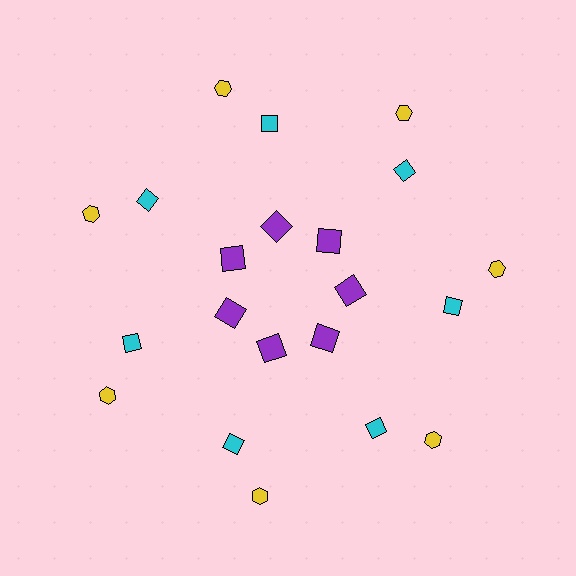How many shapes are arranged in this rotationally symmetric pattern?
There are 21 shapes, arranged in 7 groups of 3.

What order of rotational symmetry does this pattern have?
This pattern has 7-fold rotational symmetry.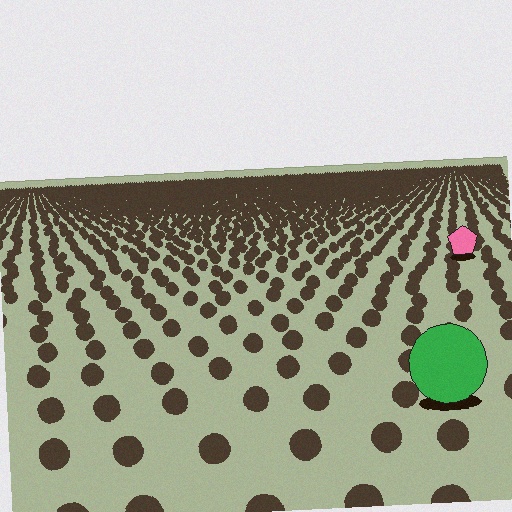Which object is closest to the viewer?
The green circle is closest. The texture marks near it are larger and more spread out.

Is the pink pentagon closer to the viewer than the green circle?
No. The green circle is closer — you can tell from the texture gradient: the ground texture is coarser near it.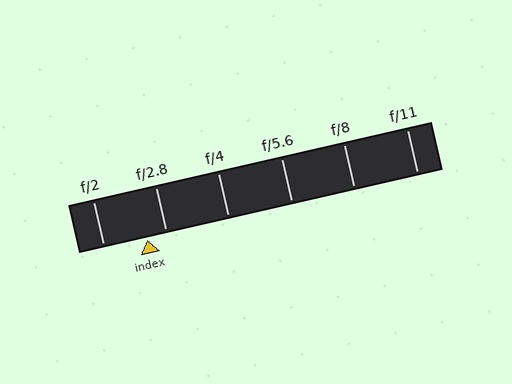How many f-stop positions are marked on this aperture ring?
There are 6 f-stop positions marked.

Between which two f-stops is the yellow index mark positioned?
The index mark is between f/2 and f/2.8.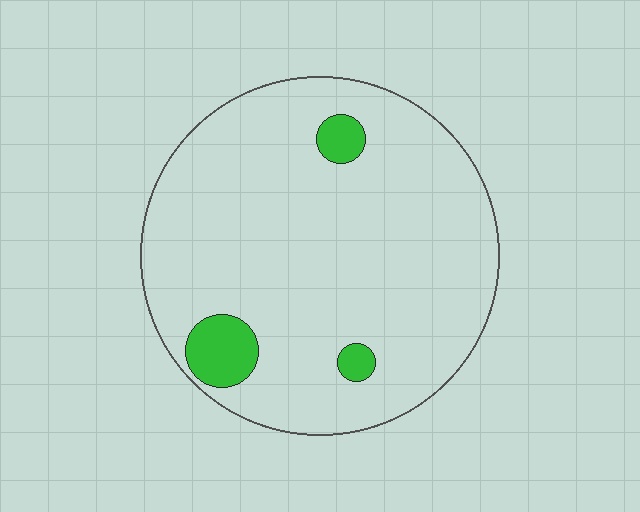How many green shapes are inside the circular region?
3.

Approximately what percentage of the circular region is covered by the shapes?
Approximately 5%.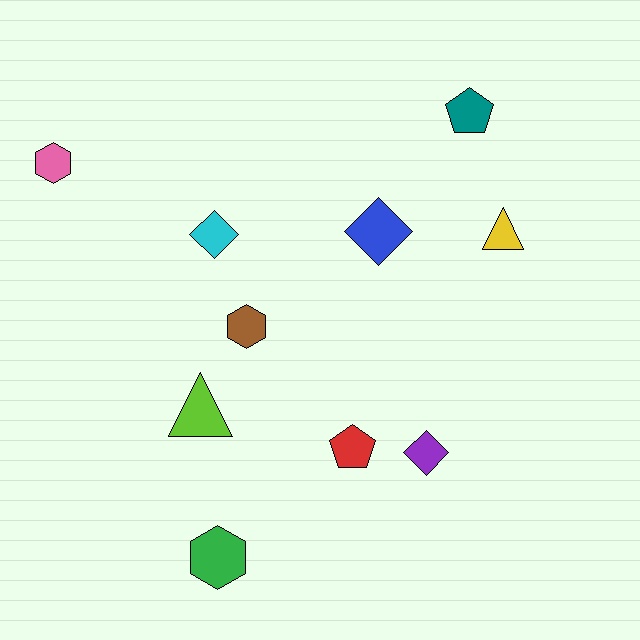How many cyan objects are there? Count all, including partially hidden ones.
There is 1 cyan object.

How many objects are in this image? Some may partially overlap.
There are 10 objects.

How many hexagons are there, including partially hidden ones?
There are 3 hexagons.